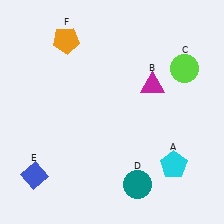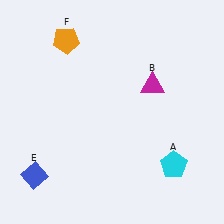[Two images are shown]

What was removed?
The lime circle (C), the teal circle (D) were removed in Image 2.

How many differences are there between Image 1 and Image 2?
There are 2 differences between the two images.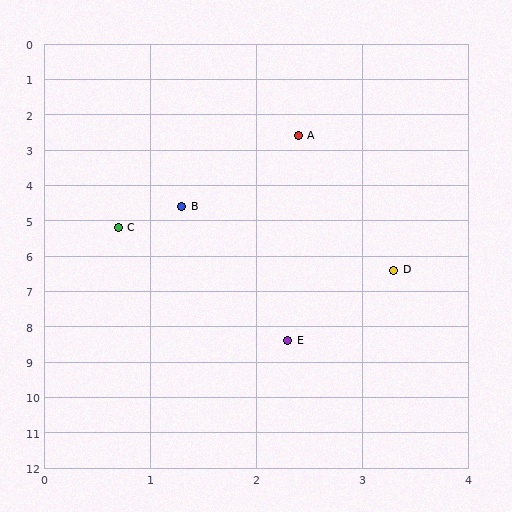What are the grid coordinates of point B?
Point B is at approximately (1.3, 4.6).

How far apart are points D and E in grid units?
Points D and E are about 2.2 grid units apart.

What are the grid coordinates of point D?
Point D is at approximately (3.3, 6.4).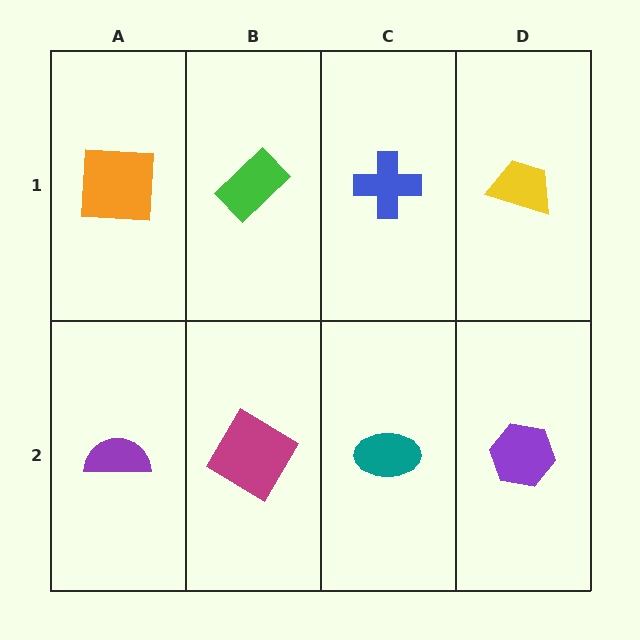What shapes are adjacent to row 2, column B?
A green rectangle (row 1, column B), a purple semicircle (row 2, column A), a teal ellipse (row 2, column C).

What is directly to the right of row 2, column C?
A purple hexagon.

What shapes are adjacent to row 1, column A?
A purple semicircle (row 2, column A), a green rectangle (row 1, column B).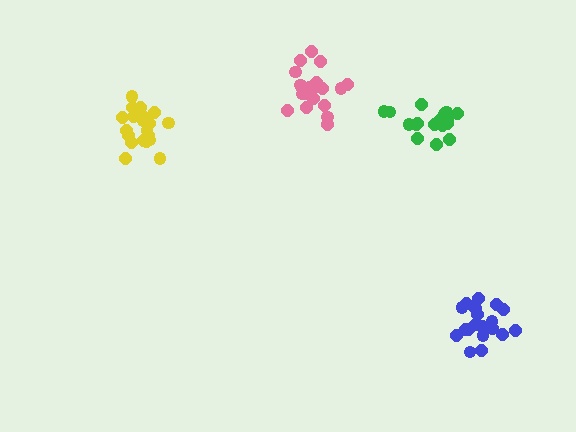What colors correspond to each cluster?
The clusters are colored: blue, yellow, pink, green.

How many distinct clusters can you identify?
There are 4 distinct clusters.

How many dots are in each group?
Group 1: 19 dots, Group 2: 21 dots, Group 3: 21 dots, Group 4: 18 dots (79 total).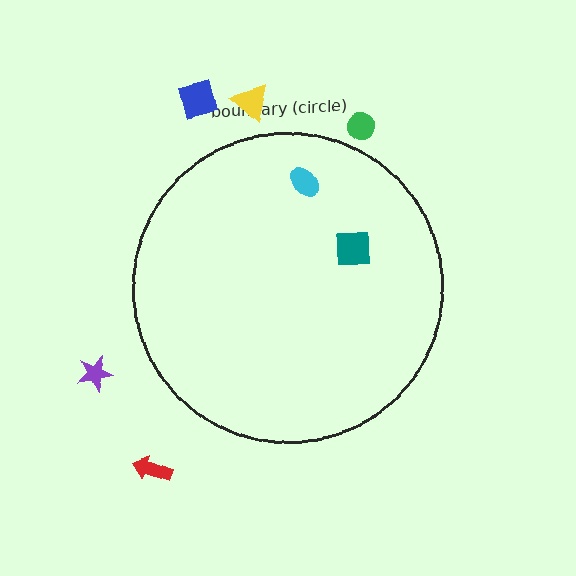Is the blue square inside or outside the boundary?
Outside.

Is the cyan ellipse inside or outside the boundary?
Inside.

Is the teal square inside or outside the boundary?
Inside.